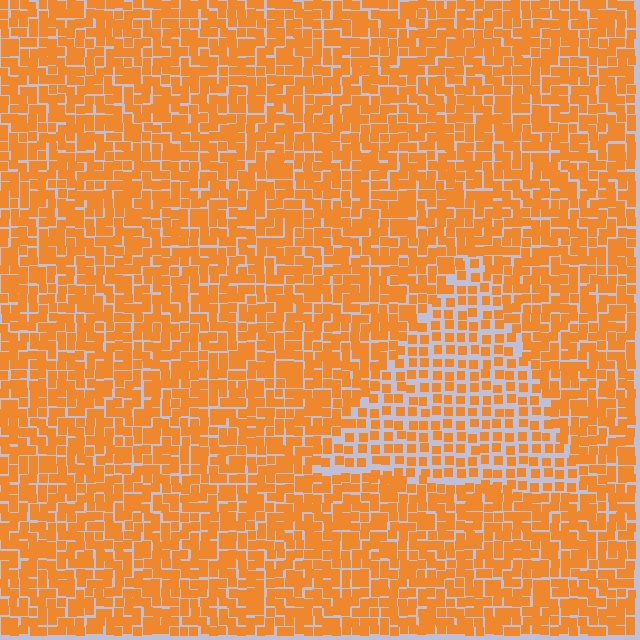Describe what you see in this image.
The image contains small orange elements arranged at two different densities. A triangle-shaped region is visible where the elements are less densely packed than the surrounding area.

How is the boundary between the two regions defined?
The boundary is defined by a change in element density (approximately 1.7x ratio). All elements are the same color, size, and shape.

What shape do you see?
I see a triangle.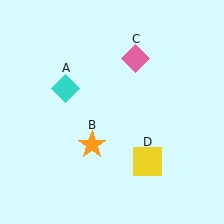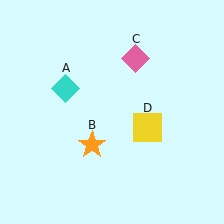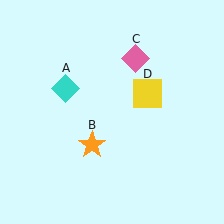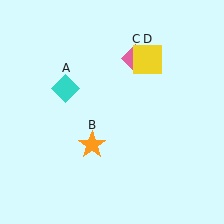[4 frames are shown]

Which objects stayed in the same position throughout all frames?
Cyan diamond (object A) and orange star (object B) and pink diamond (object C) remained stationary.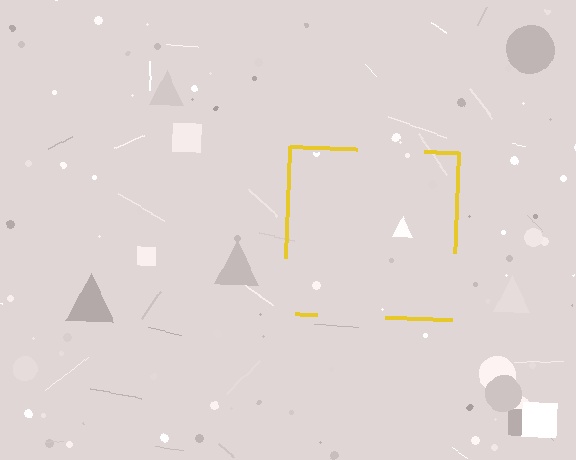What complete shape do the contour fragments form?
The contour fragments form a square.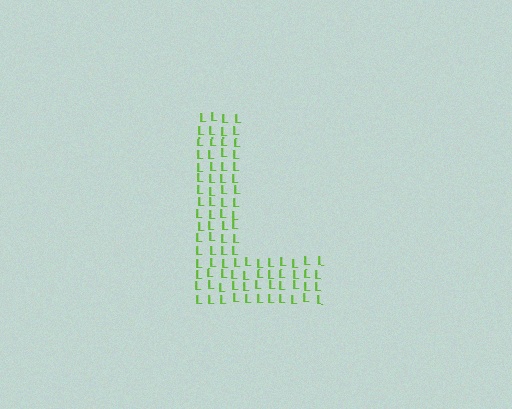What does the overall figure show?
The overall figure shows the letter L.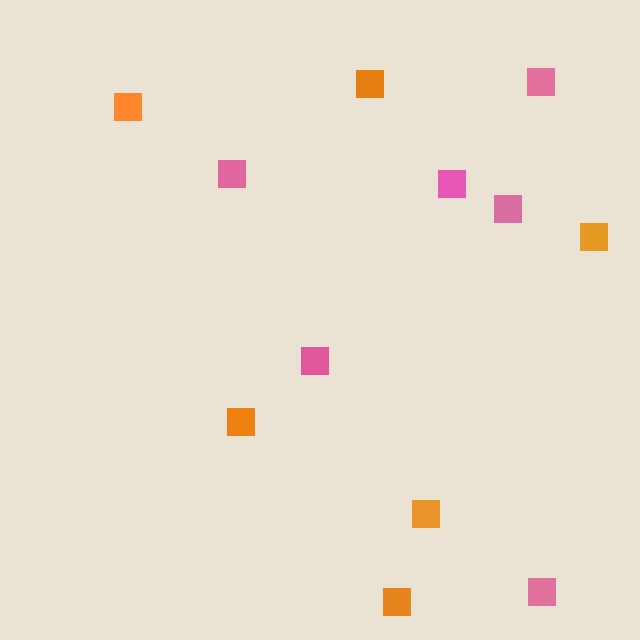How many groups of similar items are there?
There are 2 groups: one group of pink squares (6) and one group of orange squares (6).